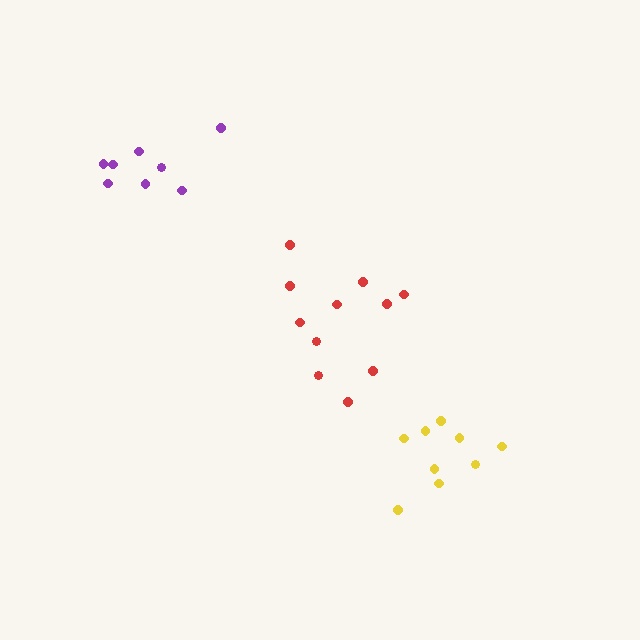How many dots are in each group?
Group 1: 11 dots, Group 2: 8 dots, Group 3: 9 dots (28 total).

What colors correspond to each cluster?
The clusters are colored: red, purple, yellow.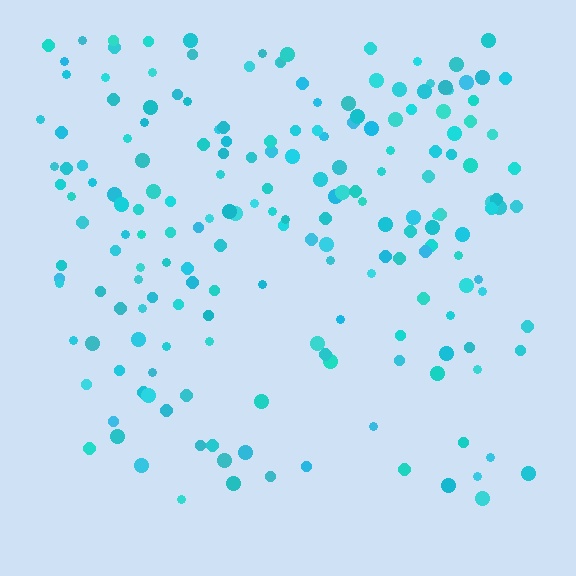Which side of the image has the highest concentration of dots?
The top.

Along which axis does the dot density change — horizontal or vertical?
Vertical.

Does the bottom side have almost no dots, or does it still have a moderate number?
Still a moderate number, just noticeably fewer than the top.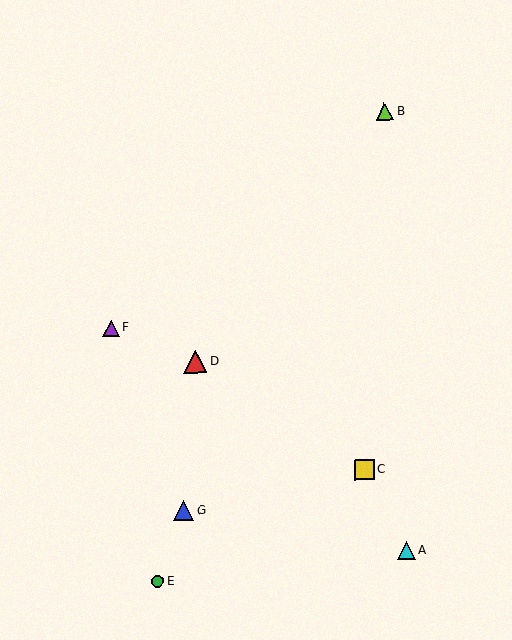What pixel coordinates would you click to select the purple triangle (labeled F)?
Click at (111, 328) to select the purple triangle F.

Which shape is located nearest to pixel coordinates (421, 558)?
The cyan triangle (labeled A) at (406, 551) is nearest to that location.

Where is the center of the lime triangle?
The center of the lime triangle is at (385, 111).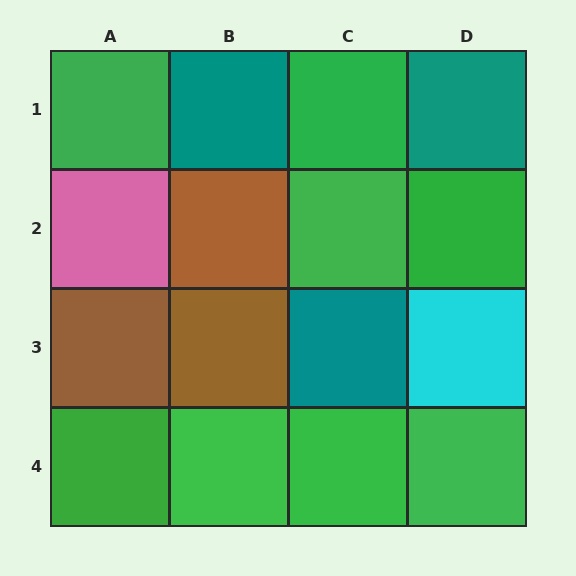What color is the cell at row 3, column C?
Teal.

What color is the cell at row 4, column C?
Green.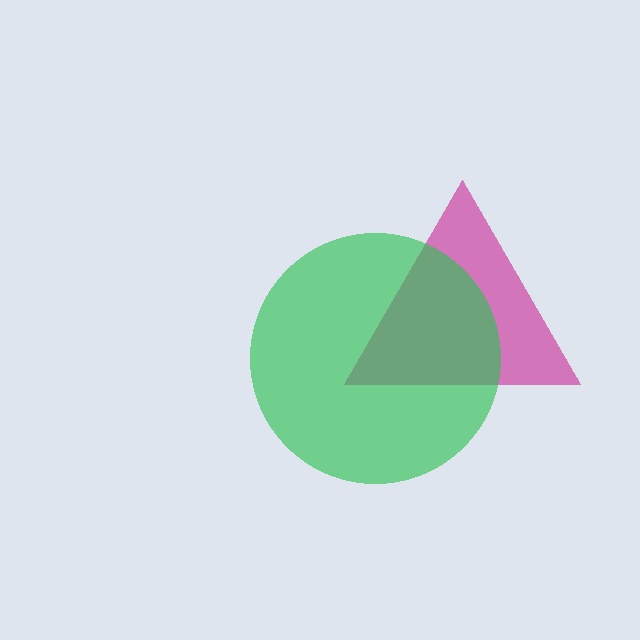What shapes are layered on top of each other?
The layered shapes are: a magenta triangle, a green circle.